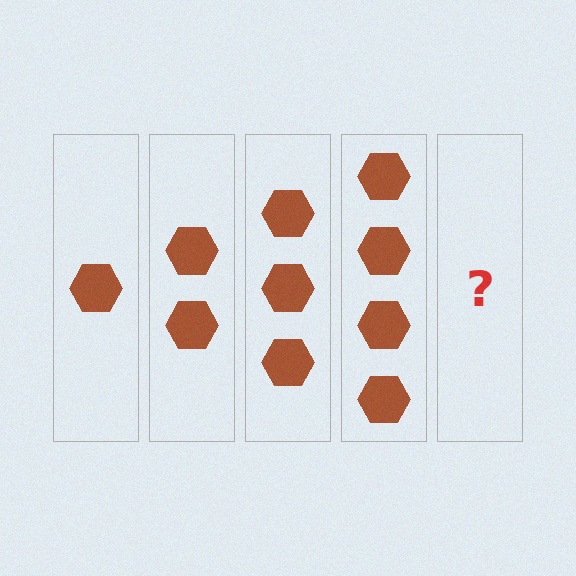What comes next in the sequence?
The next element should be 5 hexagons.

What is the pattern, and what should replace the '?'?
The pattern is that each step adds one more hexagon. The '?' should be 5 hexagons.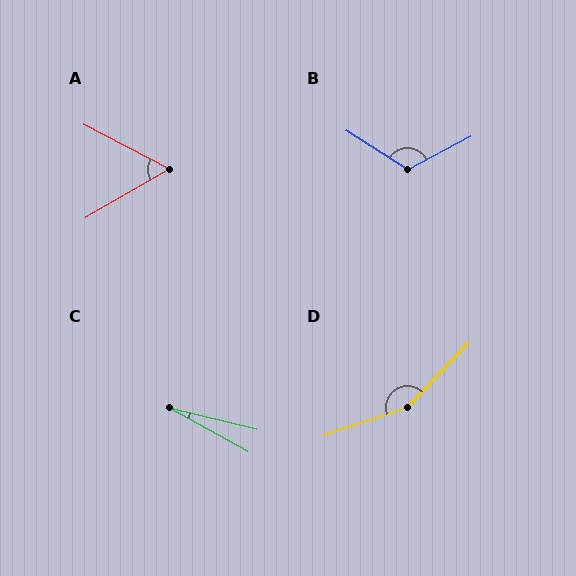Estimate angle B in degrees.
Approximately 120 degrees.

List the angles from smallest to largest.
C (15°), A (58°), B (120°), D (152°).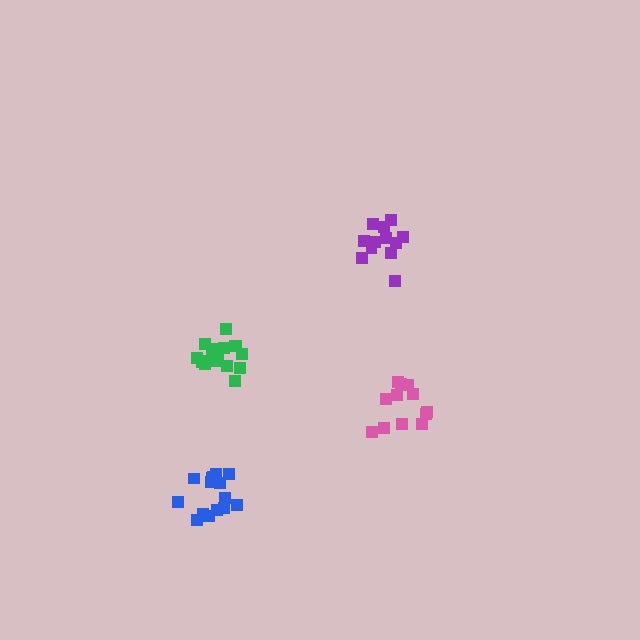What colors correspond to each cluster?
The clusters are colored: blue, green, pink, purple.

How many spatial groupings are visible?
There are 4 spatial groupings.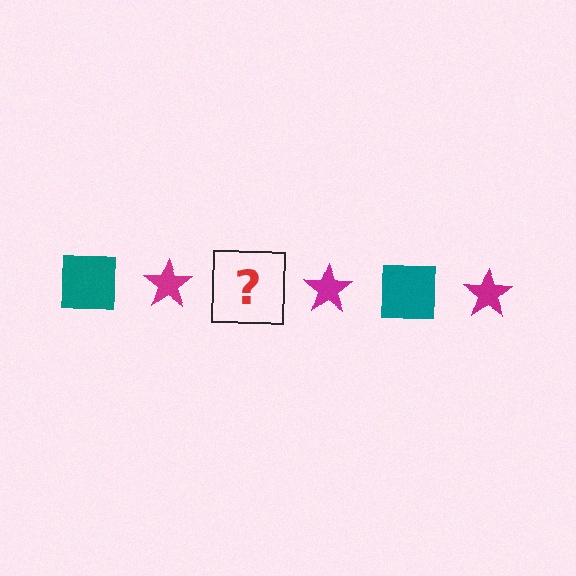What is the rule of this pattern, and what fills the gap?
The rule is that the pattern alternates between teal square and magenta star. The gap should be filled with a teal square.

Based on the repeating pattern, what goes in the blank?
The blank should be a teal square.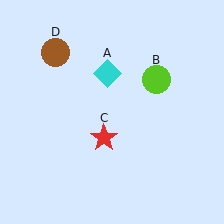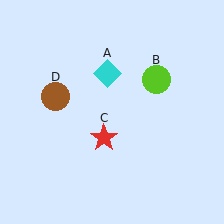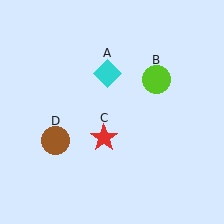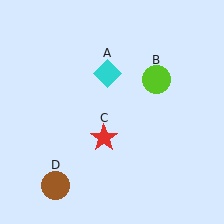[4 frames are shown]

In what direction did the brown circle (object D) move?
The brown circle (object D) moved down.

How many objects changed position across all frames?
1 object changed position: brown circle (object D).